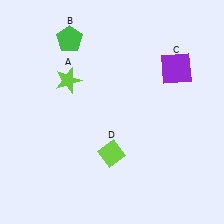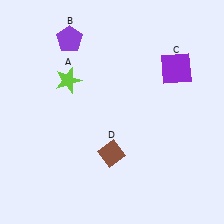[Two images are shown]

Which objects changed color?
B changed from green to purple. D changed from lime to brown.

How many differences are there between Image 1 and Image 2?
There are 2 differences between the two images.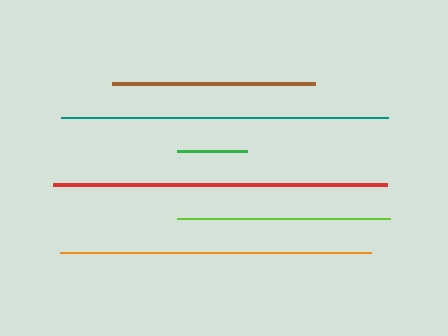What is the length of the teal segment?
The teal segment is approximately 326 pixels long.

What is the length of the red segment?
The red segment is approximately 334 pixels long.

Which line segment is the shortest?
The green line is the shortest at approximately 71 pixels.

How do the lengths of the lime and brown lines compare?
The lime and brown lines are approximately the same length.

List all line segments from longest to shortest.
From longest to shortest: red, teal, orange, lime, brown, green.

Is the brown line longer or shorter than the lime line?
The lime line is longer than the brown line.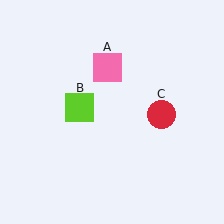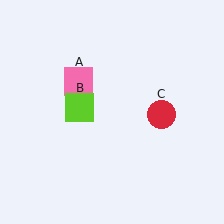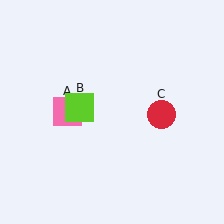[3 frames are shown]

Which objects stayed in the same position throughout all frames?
Lime square (object B) and red circle (object C) remained stationary.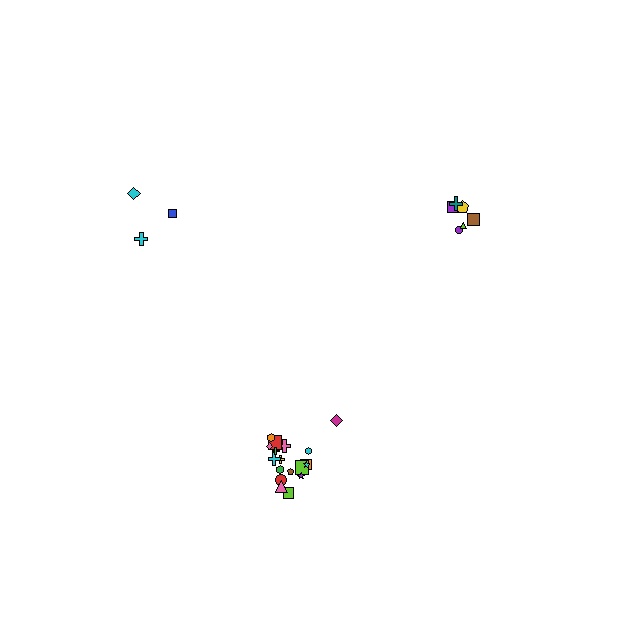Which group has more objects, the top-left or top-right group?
The top-right group.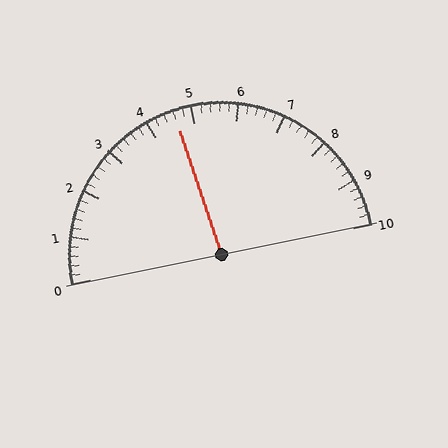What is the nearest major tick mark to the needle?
The nearest major tick mark is 5.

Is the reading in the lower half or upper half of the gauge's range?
The reading is in the lower half of the range (0 to 10).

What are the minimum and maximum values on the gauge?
The gauge ranges from 0 to 10.